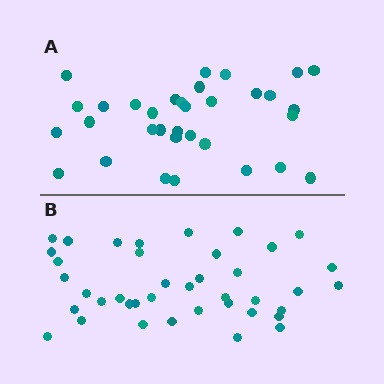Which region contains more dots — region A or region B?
Region B (the bottom region) has more dots.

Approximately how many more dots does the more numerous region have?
Region B has roughly 8 or so more dots than region A.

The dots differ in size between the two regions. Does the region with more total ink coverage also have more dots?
No. Region A has more total ink coverage because its dots are larger, but region B actually contains more individual dots. Total area can be misleading — the number of items is what matters here.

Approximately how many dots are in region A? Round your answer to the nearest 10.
About 30 dots. (The exact count is 33, which rounds to 30.)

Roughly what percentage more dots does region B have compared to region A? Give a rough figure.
About 20% more.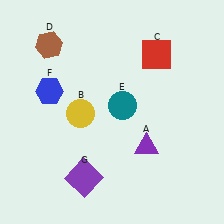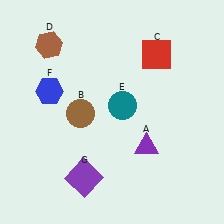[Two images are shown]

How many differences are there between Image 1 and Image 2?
There is 1 difference between the two images.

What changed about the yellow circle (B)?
In Image 1, B is yellow. In Image 2, it changed to brown.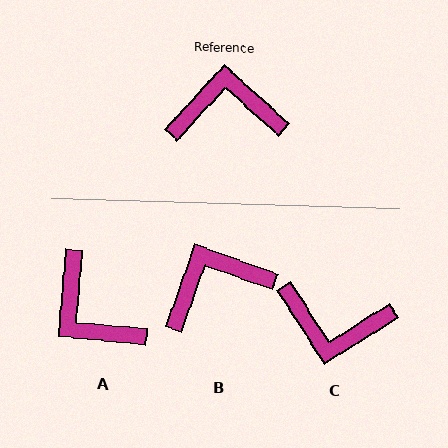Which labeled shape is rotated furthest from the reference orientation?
C, about 165 degrees away.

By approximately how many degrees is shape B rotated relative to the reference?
Approximately 23 degrees counter-clockwise.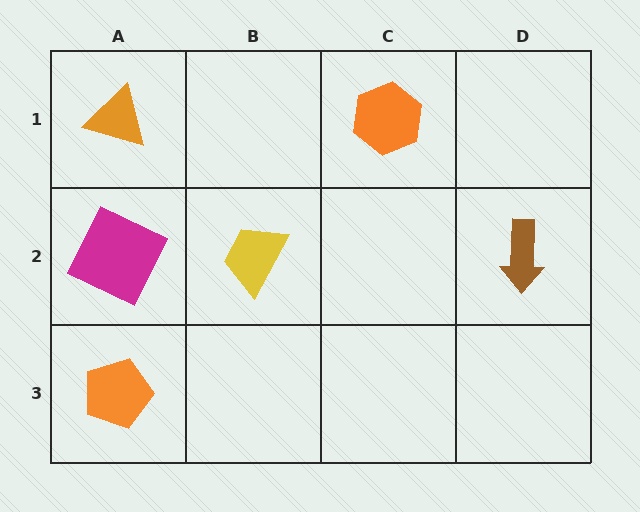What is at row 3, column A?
An orange pentagon.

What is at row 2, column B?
A yellow trapezoid.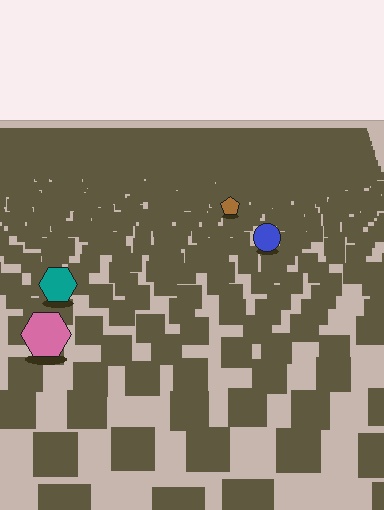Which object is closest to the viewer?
The pink hexagon is closest. The texture marks near it are larger and more spread out.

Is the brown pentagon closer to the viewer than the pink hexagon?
No. The pink hexagon is closer — you can tell from the texture gradient: the ground texture is coarser near it.